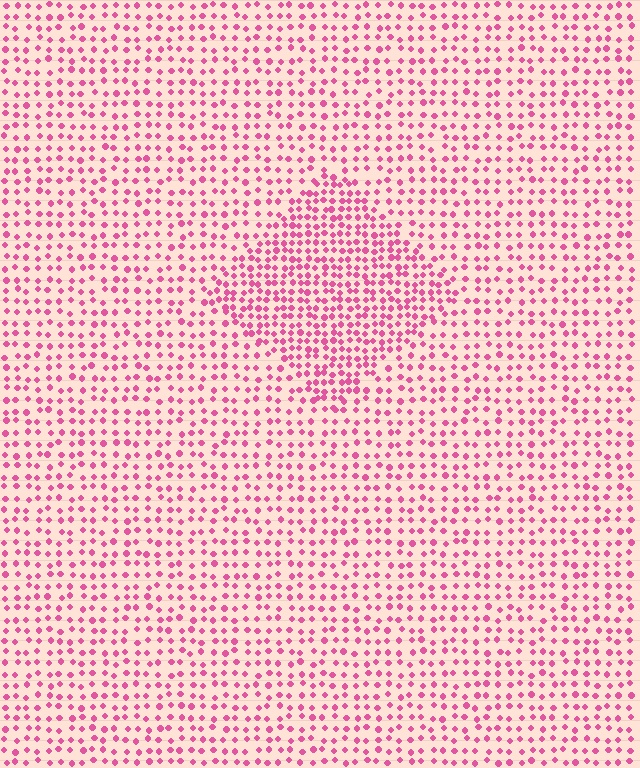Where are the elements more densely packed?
The elements are more densely packed inside the diamond boundary.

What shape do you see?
I see a diamond.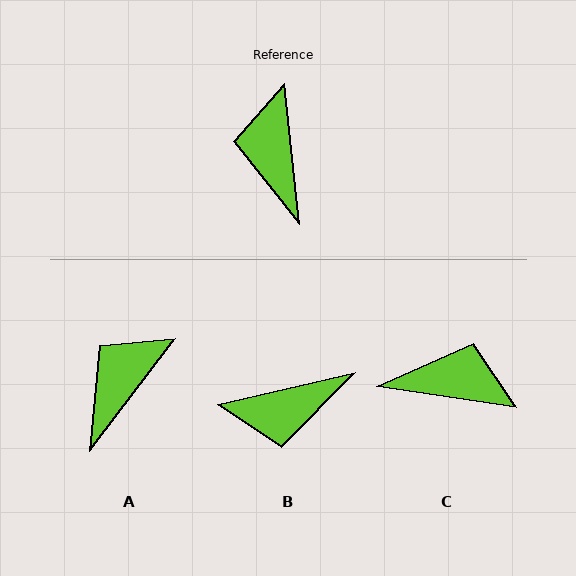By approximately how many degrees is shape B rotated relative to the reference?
Approximately 97 degrees counter-clockwise.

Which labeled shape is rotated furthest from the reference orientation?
C, about 105 degrees away.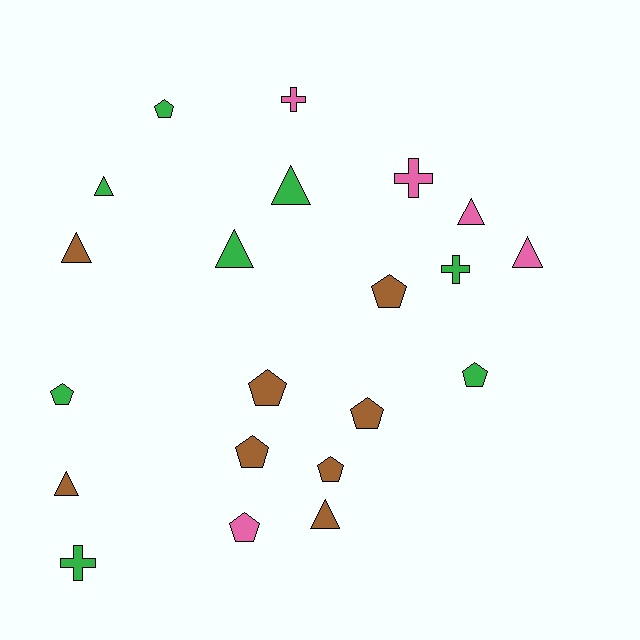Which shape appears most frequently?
Pentagon, with 9 objects.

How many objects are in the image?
There are 21 objects.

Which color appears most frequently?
Brown, with 8 objects.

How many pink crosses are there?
There are 2 pink crosses.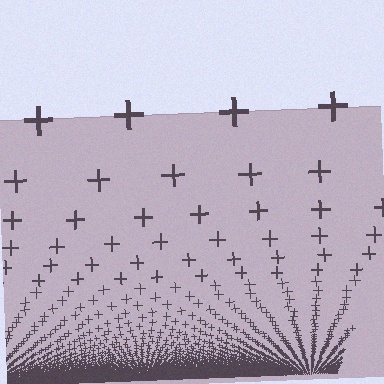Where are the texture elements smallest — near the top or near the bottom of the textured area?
Near the bottom.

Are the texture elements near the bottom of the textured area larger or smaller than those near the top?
Smaller. The gradient is inverted — elements near the bottom are smaller and denser.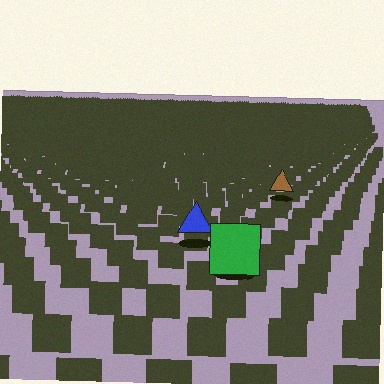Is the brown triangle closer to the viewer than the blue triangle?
No. The blue triangle is closer — you can tell from the texture gradient: the ground texture is coarser near it.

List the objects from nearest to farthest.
From nearest to farthest: the green square, the blue triangle, the brown triangle.